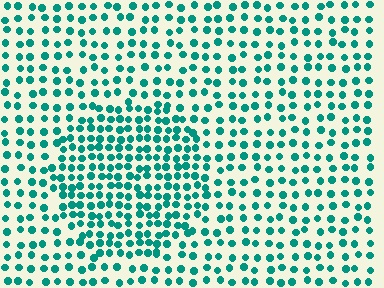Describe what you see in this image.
The image contains small teal elements arranged at two different densities. A circle-shaped region is visible where the elements are more densely packed than the surrounding area.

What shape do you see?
I see a circle.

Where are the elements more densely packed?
The elements are more densely packed inside the circle boundary.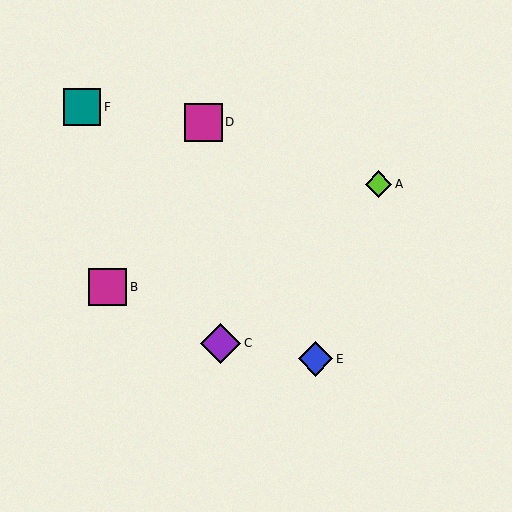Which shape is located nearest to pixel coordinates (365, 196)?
The lime diamond (labeled A) at (379, 184) is nearest to that location.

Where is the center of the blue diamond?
The center of the blue diamond is at (315, 359).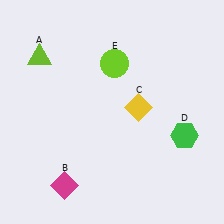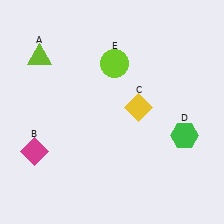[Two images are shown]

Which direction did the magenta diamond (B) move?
The magenta diamond (B) moved up.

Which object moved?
The magenta diamond (B) moved up.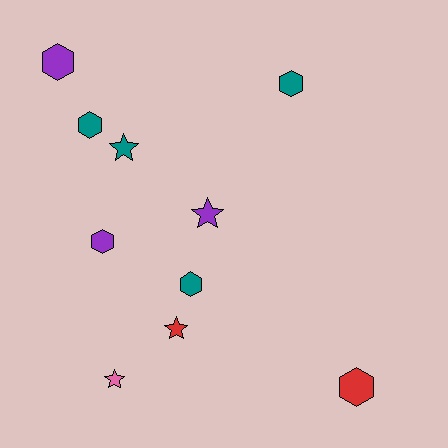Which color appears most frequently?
Teal, with 4 objects.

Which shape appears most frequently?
Hexagon, with 6 objects.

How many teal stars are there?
There is 1 teal star.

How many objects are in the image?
There are 10 objects.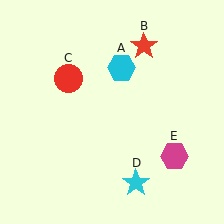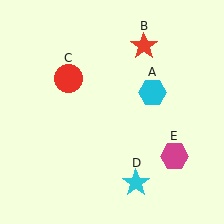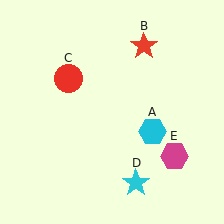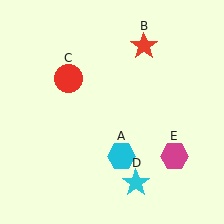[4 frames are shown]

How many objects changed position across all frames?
1 object changed position: cyan hexagon (object A).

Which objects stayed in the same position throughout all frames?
Red star (object B) and red circle (object C) and cyan star (object D) and magenta hexagon (object E) remained stationary.